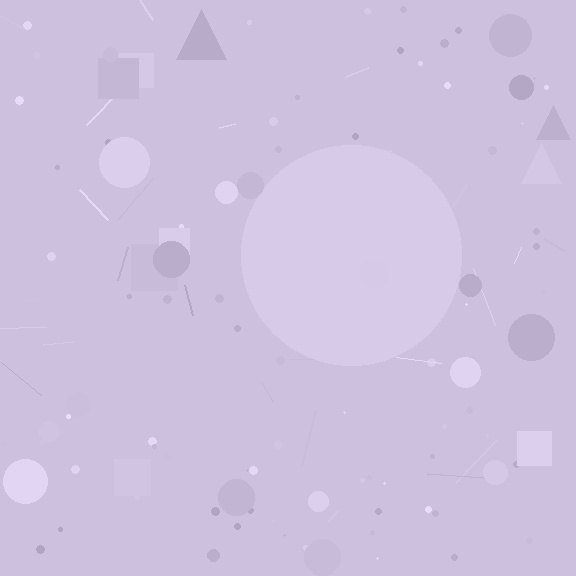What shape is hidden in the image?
A circle is hidden in the image.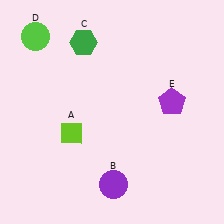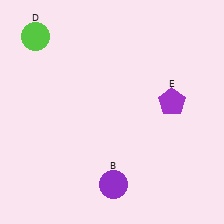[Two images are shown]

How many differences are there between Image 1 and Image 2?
There are 2 differences between the two images.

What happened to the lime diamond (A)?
The lime diamond (A) was removed in Image 2. It was in the bottom-left area of Image 1.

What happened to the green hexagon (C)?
The green hexagon (C) was removed in Image 2. It was in the top-left area of Image 1.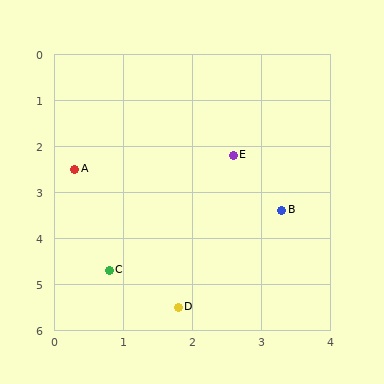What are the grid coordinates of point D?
Point D is at approximately (1.8, 5.5).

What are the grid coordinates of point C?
Point C is at approximately (0.8, 4.7).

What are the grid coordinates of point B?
Point B is at approximately (3.3, 3.4).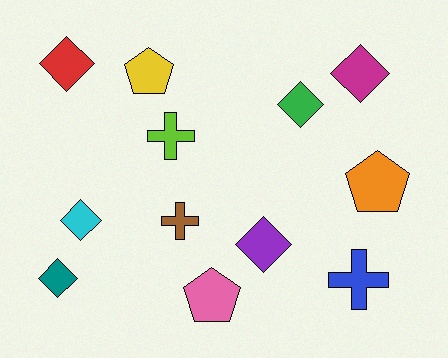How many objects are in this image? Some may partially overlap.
There are 12 objects.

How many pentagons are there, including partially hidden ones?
There are 3 pentagons.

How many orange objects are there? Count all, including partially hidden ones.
There is 1 orange object.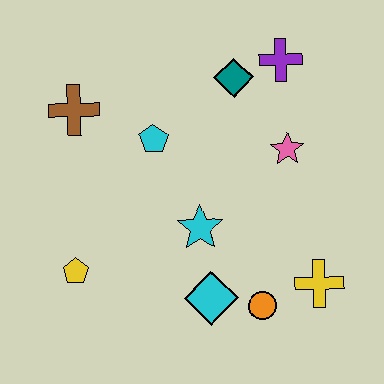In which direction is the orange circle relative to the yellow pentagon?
The orange circle is to the right of the yellow pentagon.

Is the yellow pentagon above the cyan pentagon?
No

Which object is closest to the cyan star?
The cyan diamond is closest to the cyan star.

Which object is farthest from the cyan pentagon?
The yellow cross is farthest from the cyan pentagon.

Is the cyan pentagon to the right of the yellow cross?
No